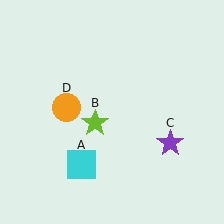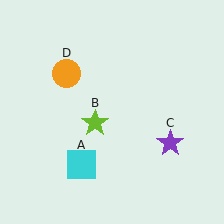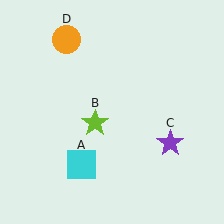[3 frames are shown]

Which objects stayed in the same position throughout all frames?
Cyan square (object A) and lime star (object B) and purple star (object C) remained stationary.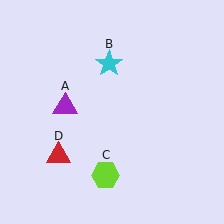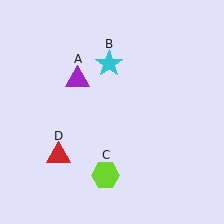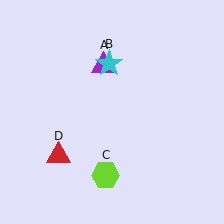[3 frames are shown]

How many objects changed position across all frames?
1 object changed position: purple triangle (object A).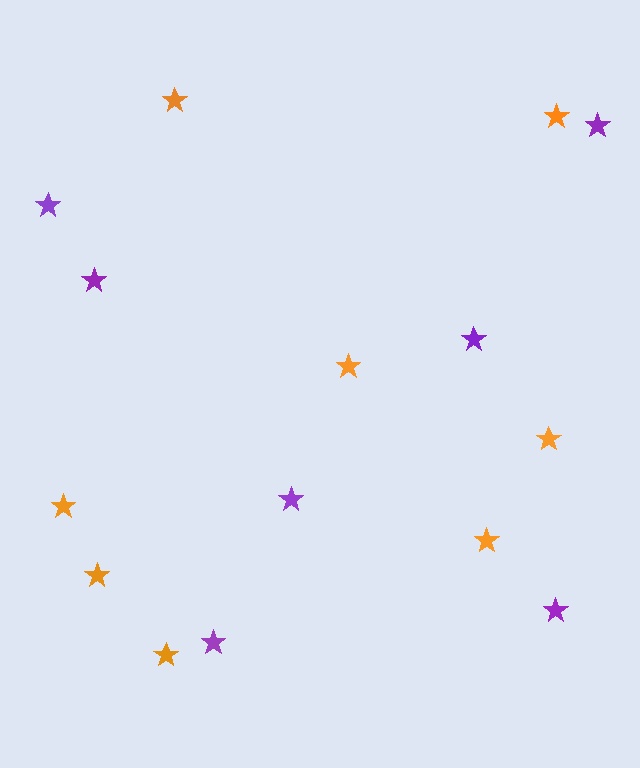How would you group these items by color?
There are 2 groups: one group of purple stars (7) and one group of orange stars (8).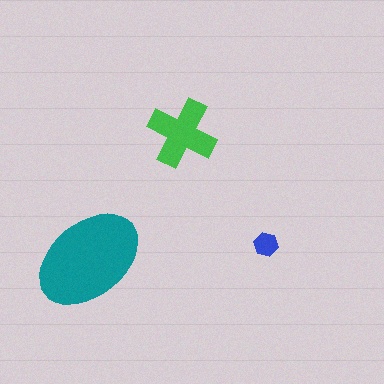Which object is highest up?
The green cross is topmost.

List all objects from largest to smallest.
The teal ellipse, the green cross, the blue hexagon.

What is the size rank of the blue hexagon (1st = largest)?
3rd.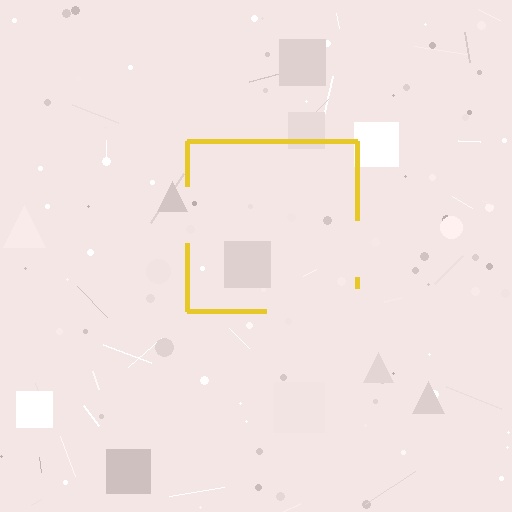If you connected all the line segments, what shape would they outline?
They would outline a square.